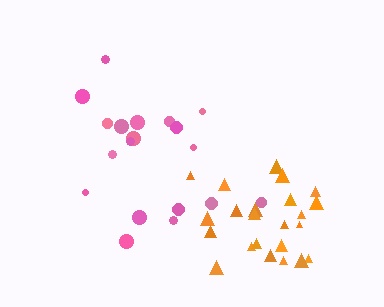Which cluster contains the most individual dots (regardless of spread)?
Orange (23).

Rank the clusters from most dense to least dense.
orange, pink.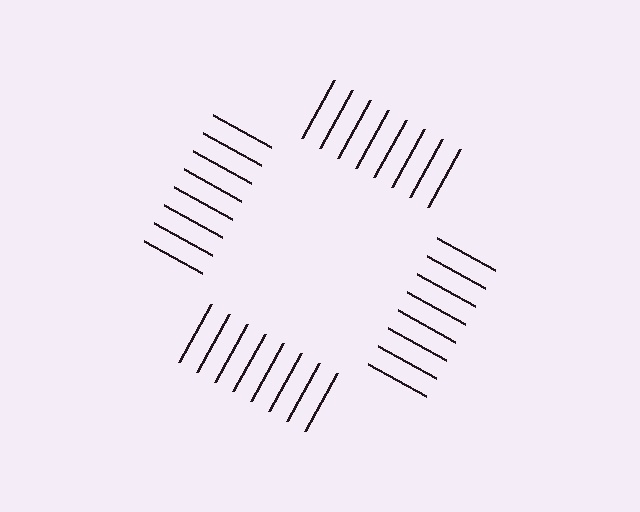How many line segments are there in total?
32 — 8 along each of the 4 edges.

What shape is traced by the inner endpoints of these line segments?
An illusory square — the line segments terminate on its edges but no continuous stroke is drawn.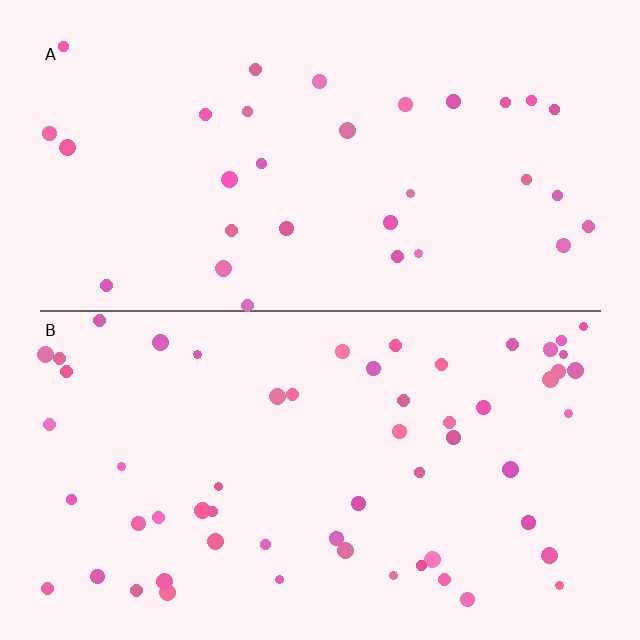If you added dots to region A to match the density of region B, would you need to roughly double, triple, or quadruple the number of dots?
Approximately double.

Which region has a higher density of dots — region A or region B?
B (the bottom).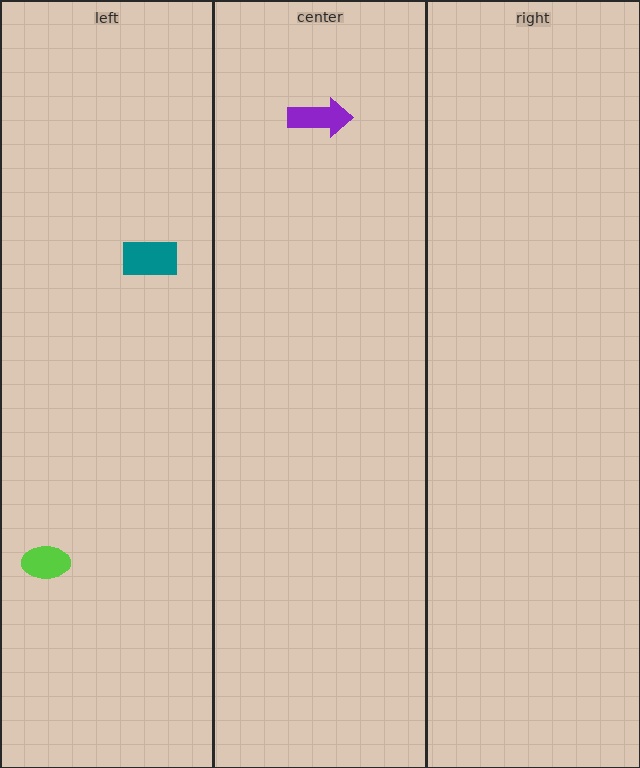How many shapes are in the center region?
1.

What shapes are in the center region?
The purple arrow.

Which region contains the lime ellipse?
The left region.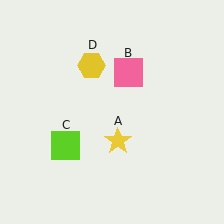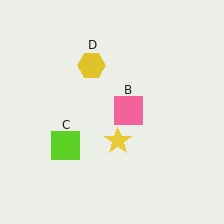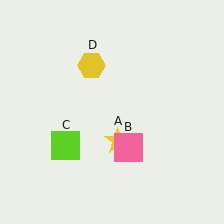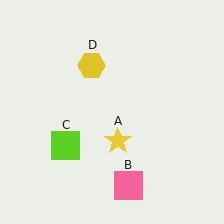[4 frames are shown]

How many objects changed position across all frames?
1 object changed position: pink square (object B).